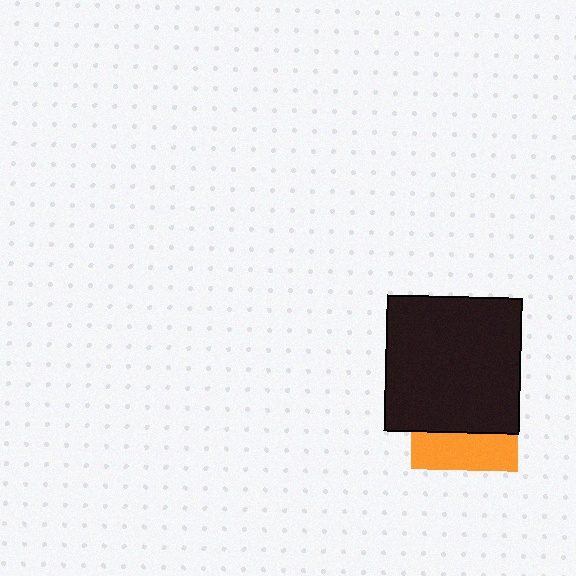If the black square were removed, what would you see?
You would see the complete orange square.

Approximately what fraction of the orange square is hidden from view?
Roughly 67% of the orange square is hidden behind the black square.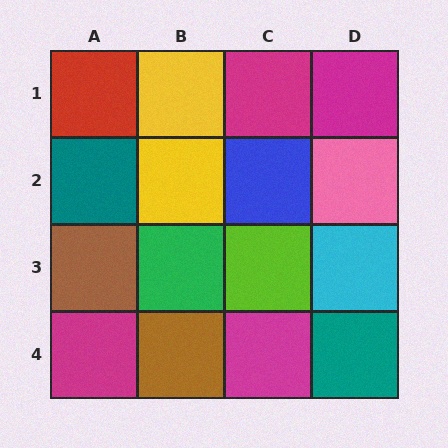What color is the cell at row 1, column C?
Magenta.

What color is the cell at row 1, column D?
Magenta.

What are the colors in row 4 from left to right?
Magenta, brown, magenta, teal.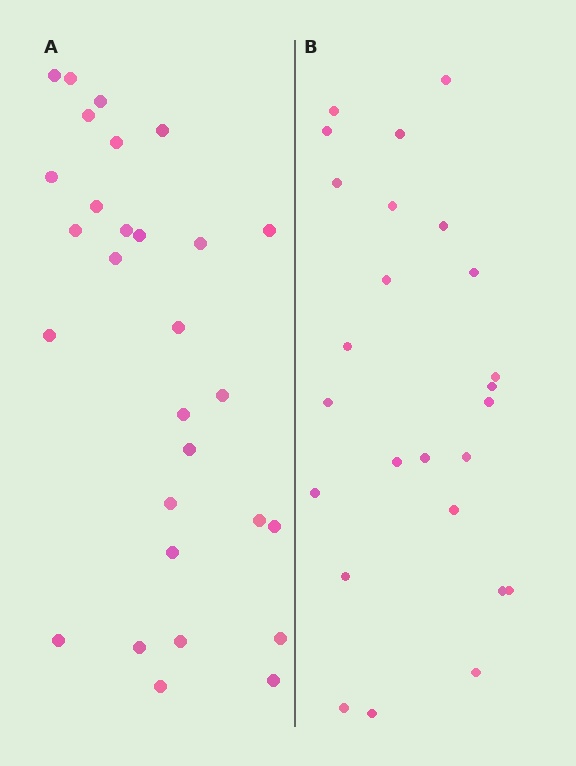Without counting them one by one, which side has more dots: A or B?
Region A (the left region) has more dots.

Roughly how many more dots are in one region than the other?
Region A has about 4 more dots than region B.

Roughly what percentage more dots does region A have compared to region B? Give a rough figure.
About 15% more.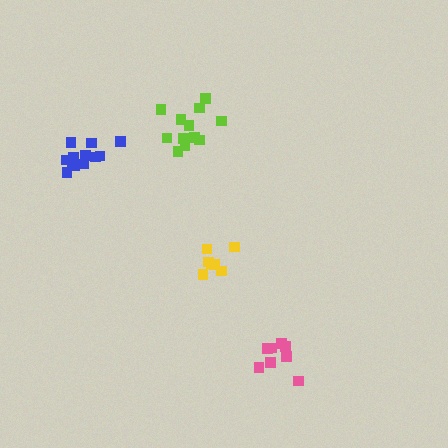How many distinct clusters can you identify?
There are 4 distinct clusters.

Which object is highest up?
The lime cluster is topmost.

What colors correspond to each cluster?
The clusters are colored: yellow, lime, blue, pink.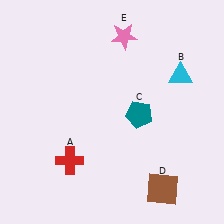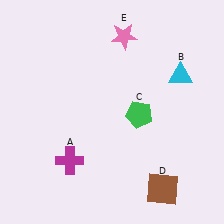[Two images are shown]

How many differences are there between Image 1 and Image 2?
There are 2 differences between the two images.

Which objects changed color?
A changed from red to magenta. C changed from teal to green.